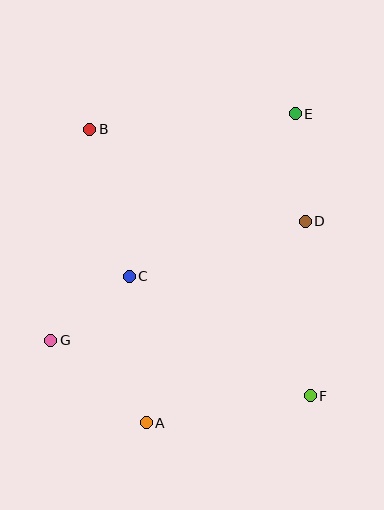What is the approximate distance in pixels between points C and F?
The distance between C and F is approximately 217 pixels.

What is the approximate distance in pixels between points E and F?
The distance between E and F is approximately 282 pixels.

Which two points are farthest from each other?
Points B and F are farthest from each other.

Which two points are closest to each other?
Points C and G are closest to each other.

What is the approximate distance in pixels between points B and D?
The distance between B and D is approximately 234 pixels.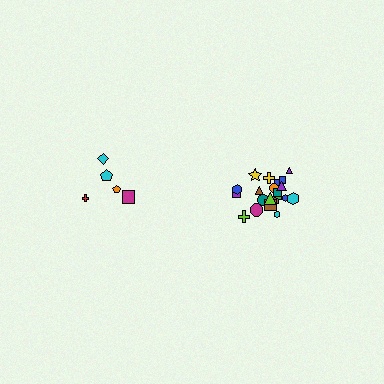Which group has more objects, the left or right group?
The right group.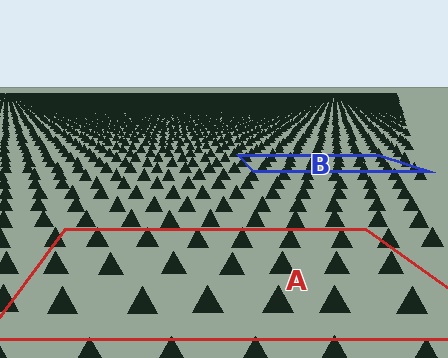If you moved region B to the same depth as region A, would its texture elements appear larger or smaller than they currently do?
They would appear larger. At a closer depth, the same texture elements are projected at a bigger on-screen size.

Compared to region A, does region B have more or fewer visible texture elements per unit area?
Region B has more texture elements per unit area — they are packed more densely because it is farther away.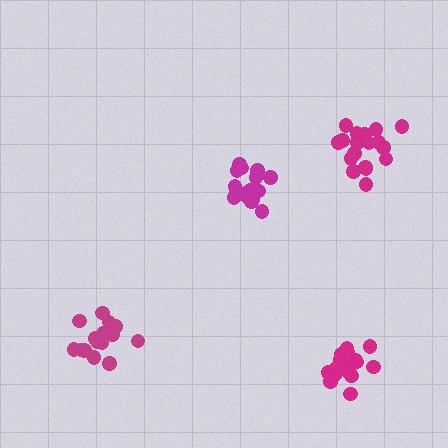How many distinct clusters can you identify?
There are 4 distinct clusters.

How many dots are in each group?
Group 1: 17 dots, Group 2: 19 dots, Group 3: 20 dots, Group 4: 17 dots (73 total).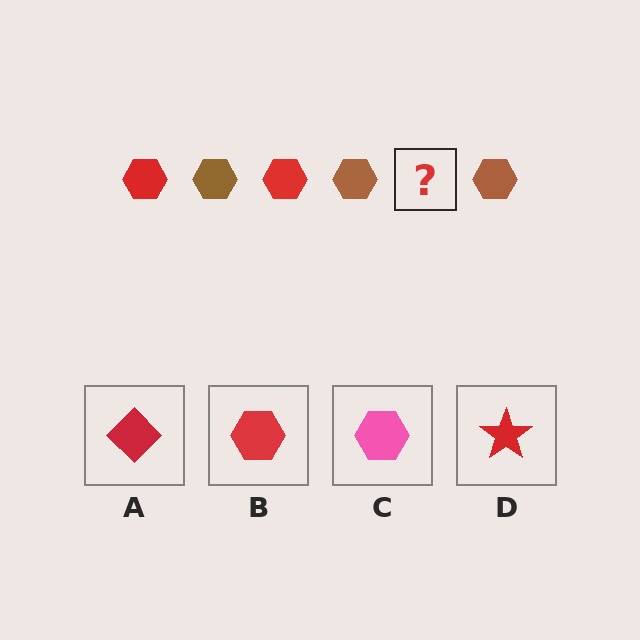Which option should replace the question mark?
Option B.